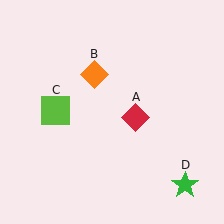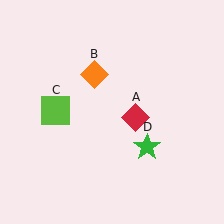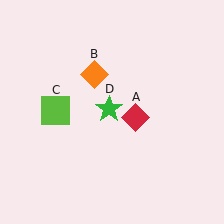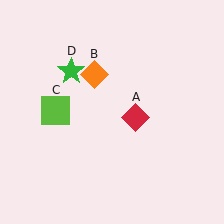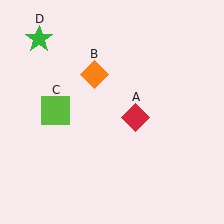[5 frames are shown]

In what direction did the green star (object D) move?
The green star (object D) moved up and to the left.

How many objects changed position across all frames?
1 object changed position: green star (object D).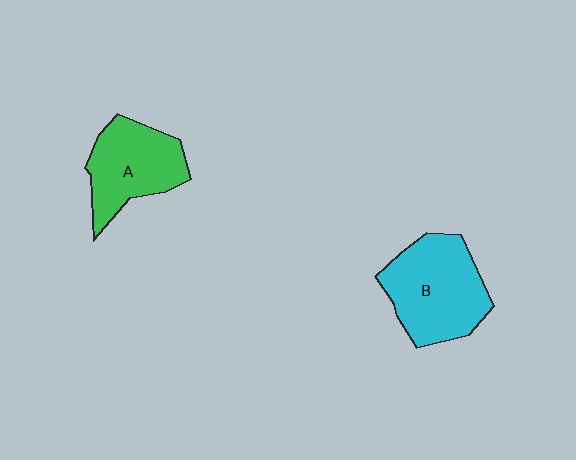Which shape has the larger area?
Shape B (cyan).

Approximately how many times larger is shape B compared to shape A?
Approximately 1.2 times.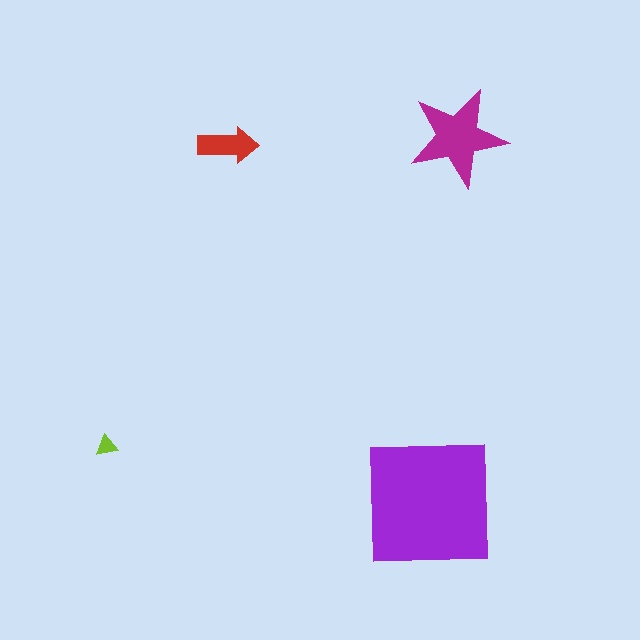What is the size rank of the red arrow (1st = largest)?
3rd.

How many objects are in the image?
There are 4 objects in the image.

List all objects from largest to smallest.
The purple square, the magenta star, the red arrow, the lime triangle.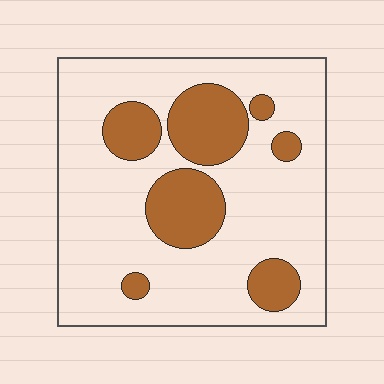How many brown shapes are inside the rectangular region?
7.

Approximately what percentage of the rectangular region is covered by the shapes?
Approximately 25%.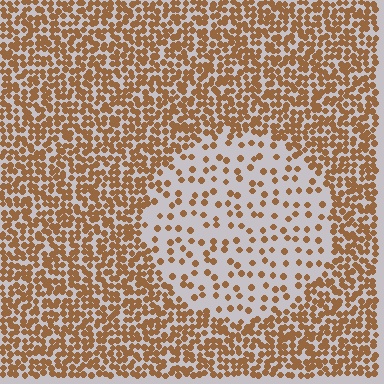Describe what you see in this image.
The image contains small brown elements arranged at two different densities. A circle-shaped region is visible where the elements are less densely packed than the surrounding area.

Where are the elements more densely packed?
The elements are more densely packed outside the circle boundary.